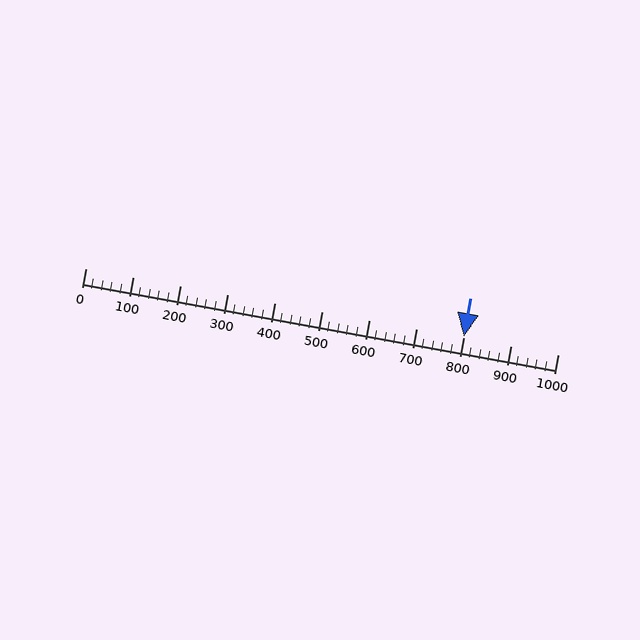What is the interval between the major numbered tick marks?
The major tick marks are spaced 100 units apart.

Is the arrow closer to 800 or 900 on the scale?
The arrow is closer to 800.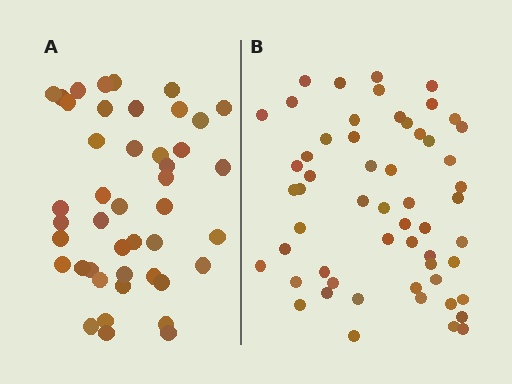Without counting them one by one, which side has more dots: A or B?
Region B (the right region) has more dots.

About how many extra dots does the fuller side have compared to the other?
Region B has roughly 12 or so more dots than region A.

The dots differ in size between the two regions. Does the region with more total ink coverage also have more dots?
No. Region A has more total ink coverage because its dots are larger, but region B actually contains more individual dots. Total area can be misleading — the number of items is what matters here.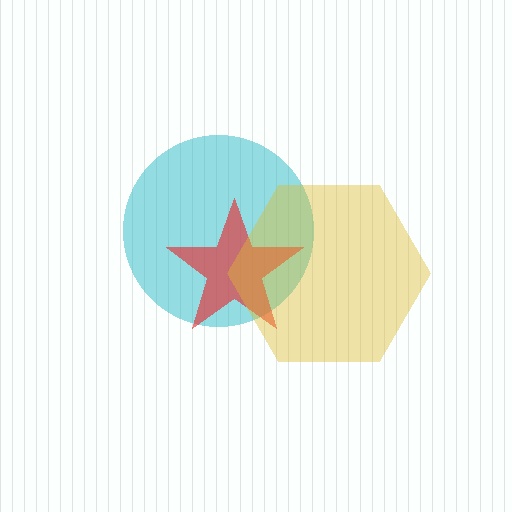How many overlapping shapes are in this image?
There are 3 overlapping shapes in the image.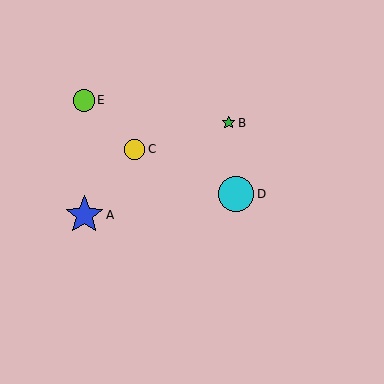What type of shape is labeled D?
Shape D is a cyan circle.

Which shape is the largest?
The blue star (labeled A) is the largest.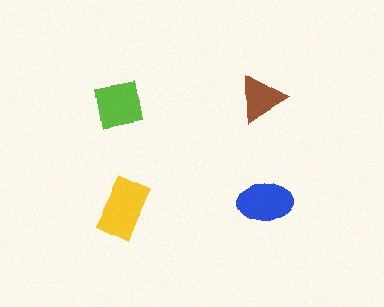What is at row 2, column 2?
A blue ellipse.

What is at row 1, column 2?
A brown triangle.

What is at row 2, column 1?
A yellow rectangle.